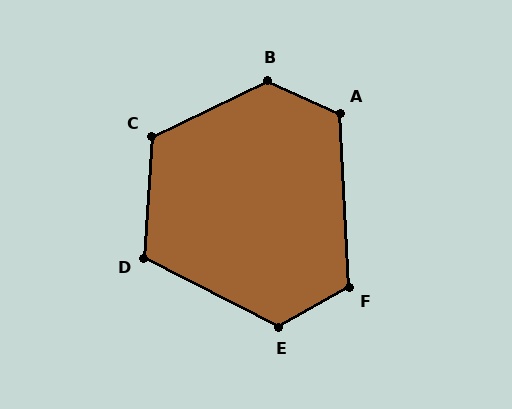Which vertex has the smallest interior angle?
D, at approximately 113 degrees.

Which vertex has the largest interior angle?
B, at approximately 130 degrees.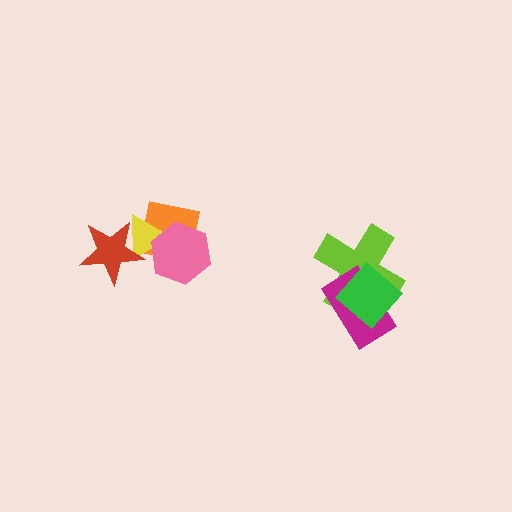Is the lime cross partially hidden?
Yes, it is partially covered by another shape.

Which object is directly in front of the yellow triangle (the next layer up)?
The pink hexagon is directly in front of the yellow triangle.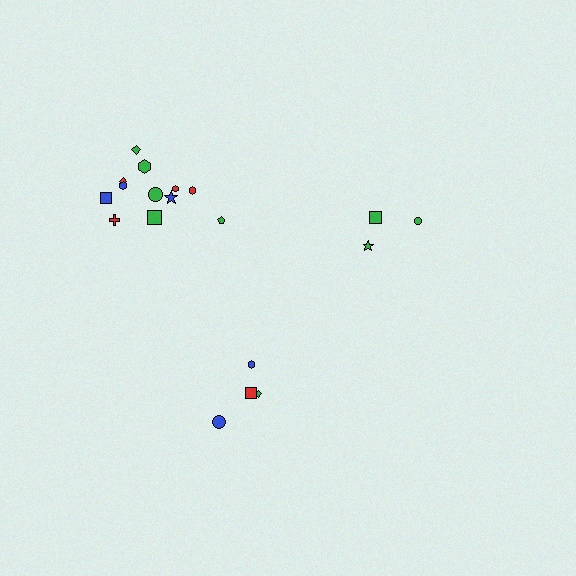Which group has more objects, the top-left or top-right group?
The top-left group.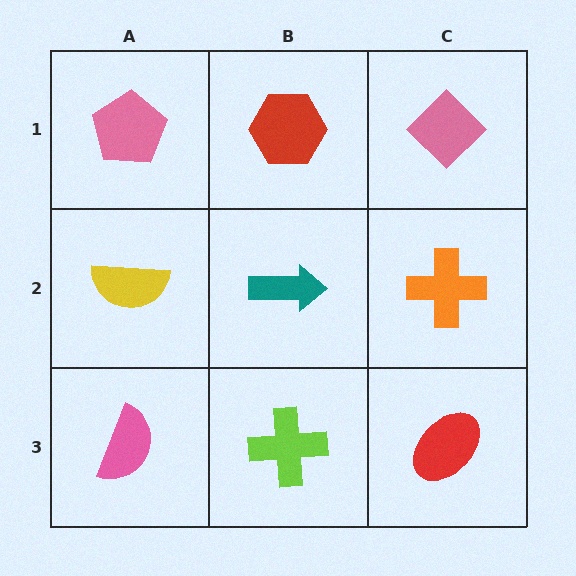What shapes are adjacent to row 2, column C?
A pink diamond (row 1, column C), a red ellipse (row 3, column C), a teal arrow (row 2, column B).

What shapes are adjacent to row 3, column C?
An orange cross (row 2, column C), a lime cross (row 3, column B).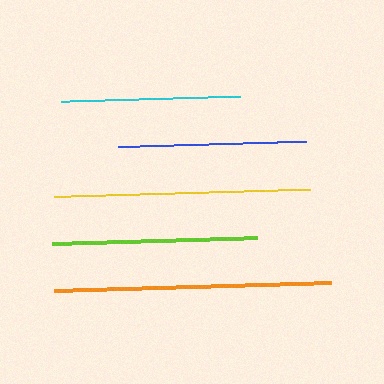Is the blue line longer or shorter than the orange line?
The orange line is longer than the blue line.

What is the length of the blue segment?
The blue segment is approximately 188 pixels long.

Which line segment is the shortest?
The cyan line is the shortest at approximately 179 pixels.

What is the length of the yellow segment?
The yellow segment is approximately 257 pixels long.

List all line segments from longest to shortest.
From longest to shortest: orange, yellow, lime, blue, cyan.